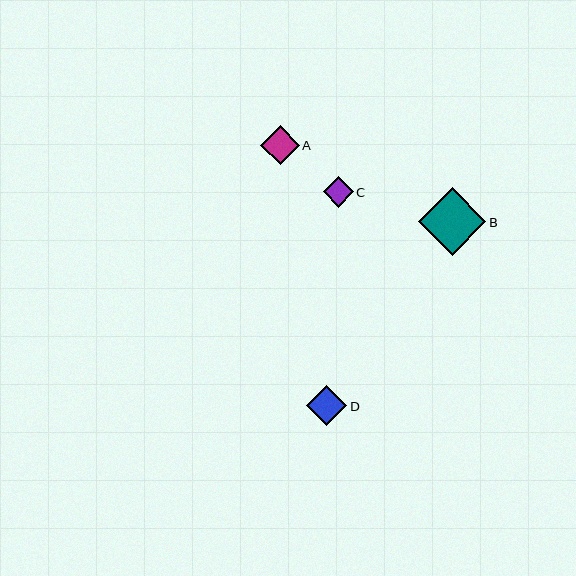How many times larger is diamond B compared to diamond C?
Diamond B is approximately 2.2 times the size of diamond C.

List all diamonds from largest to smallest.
From largest to smallest: B, D, A, C.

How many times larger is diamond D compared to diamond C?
Diamond D is approximately 1.3 times the size of diamond C.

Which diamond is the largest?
Diamond B is the largest with a size of approximately 68 pixels.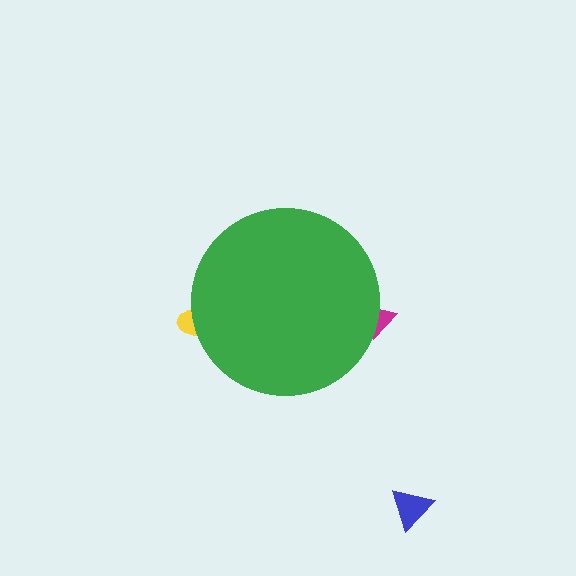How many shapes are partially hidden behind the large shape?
2 shapes are partially hidden.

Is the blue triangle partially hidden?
No, the blue triangle is fully visible.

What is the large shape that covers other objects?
A green circle.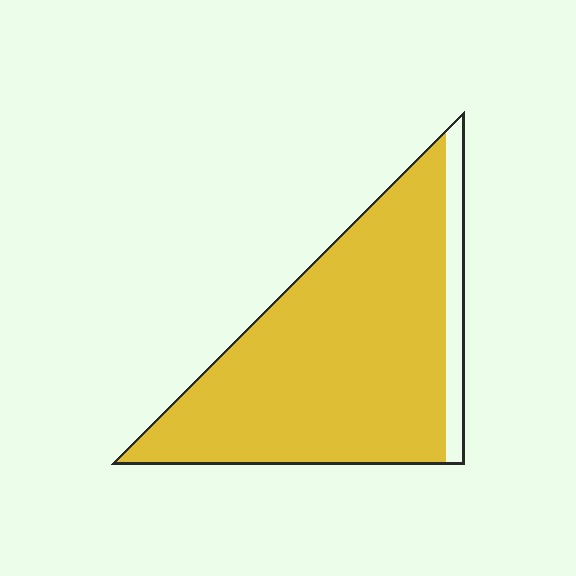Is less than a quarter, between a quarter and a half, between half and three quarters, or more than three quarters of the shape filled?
More than three quarters.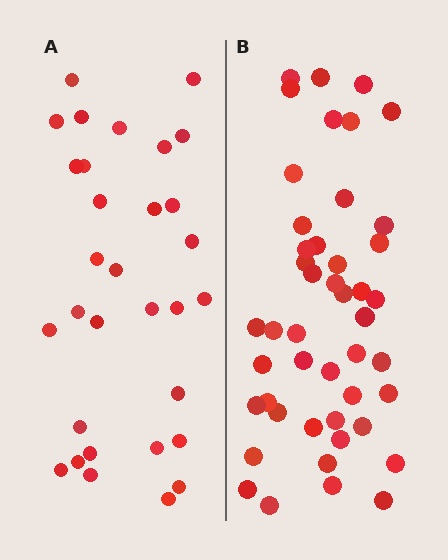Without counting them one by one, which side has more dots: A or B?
Region B (the right region) has more dots.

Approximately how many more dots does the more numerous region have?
Region B has approximately 15 more dots than region A.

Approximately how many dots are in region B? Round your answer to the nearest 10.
About 50 dots. (The exact count is 46, which rounds to 50.)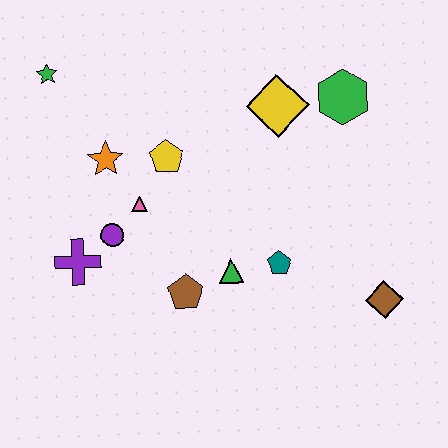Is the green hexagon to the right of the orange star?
Yes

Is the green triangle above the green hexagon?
No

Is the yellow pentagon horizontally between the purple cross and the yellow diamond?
Yes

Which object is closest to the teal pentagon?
The green triangle is closest to the teal pentagon.